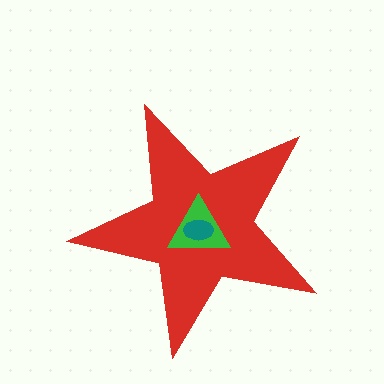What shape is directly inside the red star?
The green triangle.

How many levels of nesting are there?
3.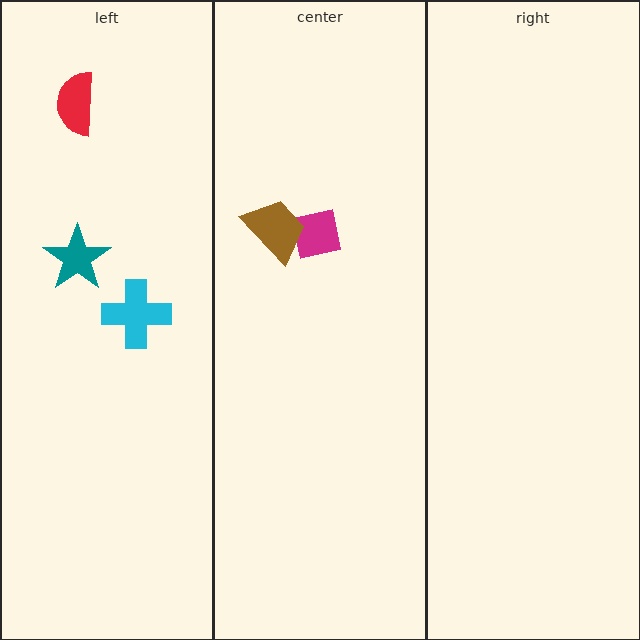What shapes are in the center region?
The magenta square, the brown trapezoid.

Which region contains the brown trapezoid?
The center region.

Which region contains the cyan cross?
The left region.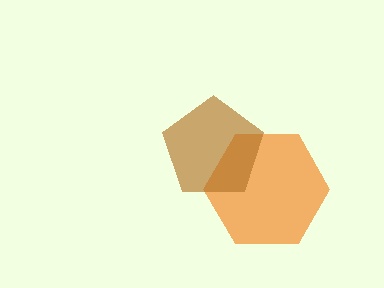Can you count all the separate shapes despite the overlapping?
Yes, there are 2 separate shapes.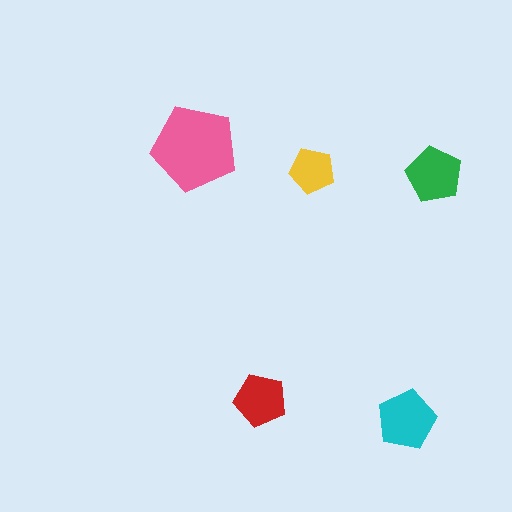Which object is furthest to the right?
The green pentagon is rightmost.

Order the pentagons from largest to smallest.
the pink one, the cyan one, the green one, the red one, the yellow one.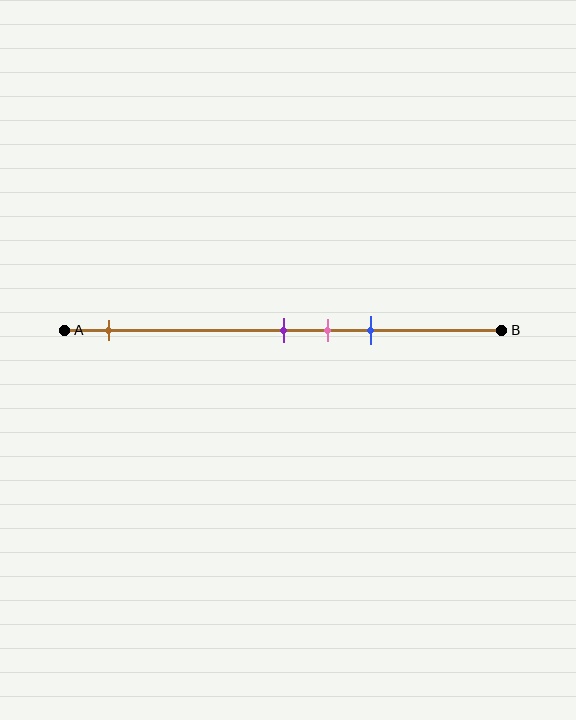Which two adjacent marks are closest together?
The purple and pink marks are the closest adjacent pair.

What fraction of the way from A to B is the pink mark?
The pink mark is approximately 60% (0.6) of the way from A to B.